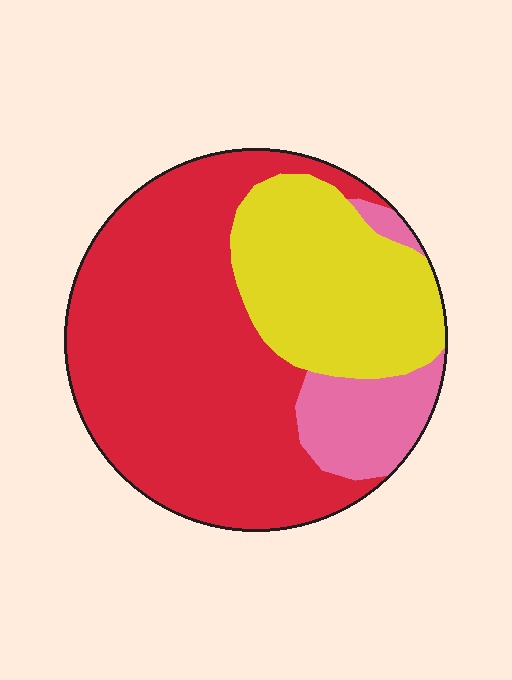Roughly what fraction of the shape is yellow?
Yellow covers 28% of the shape.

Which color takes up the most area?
Red, at roughly 60%.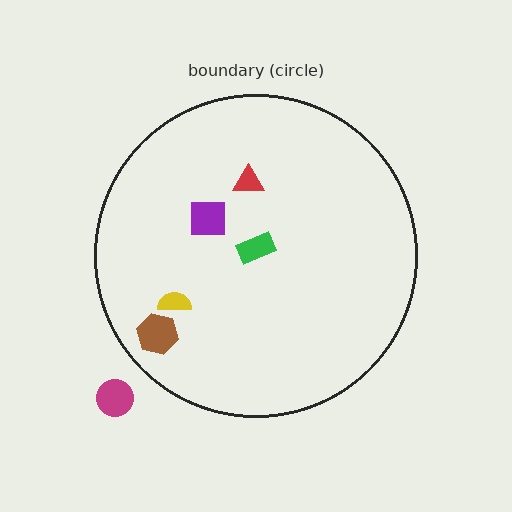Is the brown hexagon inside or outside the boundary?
Inside.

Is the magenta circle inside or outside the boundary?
Outside.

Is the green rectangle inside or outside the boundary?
Inside.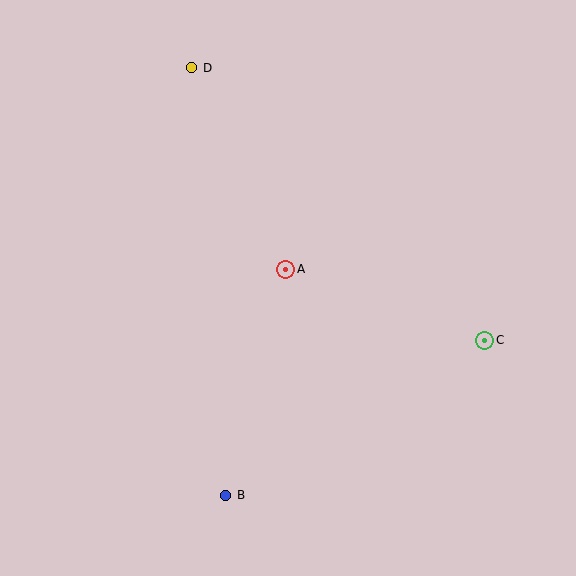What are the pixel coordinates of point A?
Point A is at (286, 269).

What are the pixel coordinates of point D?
Point D is at (192, 68).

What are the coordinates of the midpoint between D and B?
The midpoint between D and B is at (209, 282).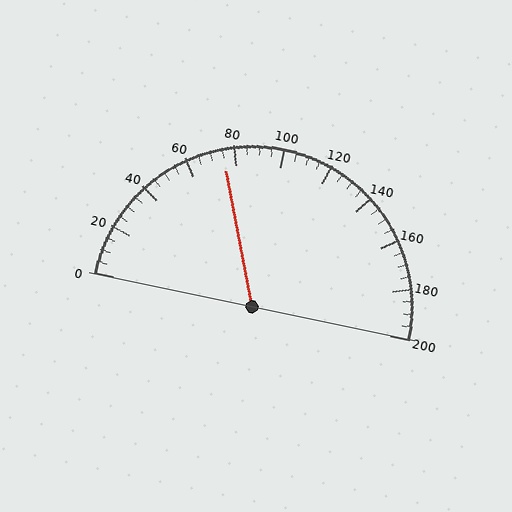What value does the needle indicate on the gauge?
The needle indicates approximately 75.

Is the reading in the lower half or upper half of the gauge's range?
The reading is in the lower half of the range (0 to 200).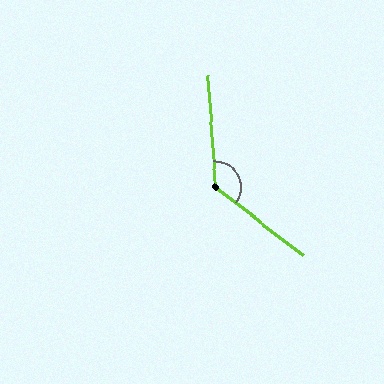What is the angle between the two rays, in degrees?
Approximately 132 degrees.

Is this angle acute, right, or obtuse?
It is obtuse.